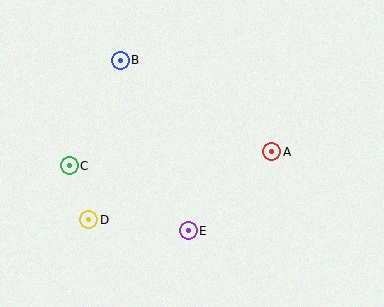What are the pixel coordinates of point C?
Point C is at (69, 166).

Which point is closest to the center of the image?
Point E at (188, 231) is closest to the center.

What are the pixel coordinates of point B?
Point B is at (120, 60).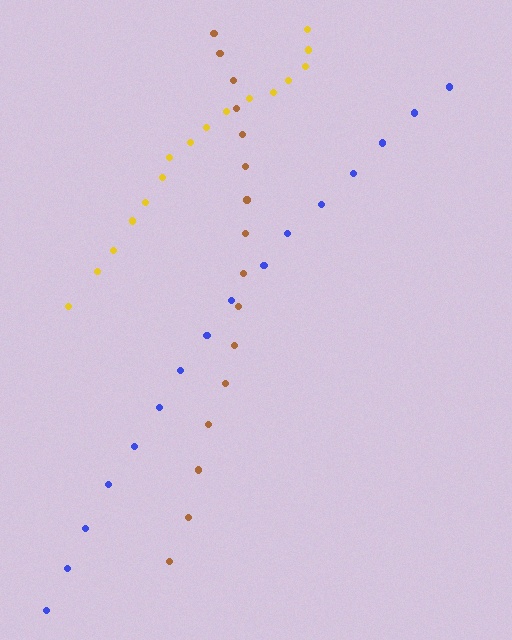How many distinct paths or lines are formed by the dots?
There are 3 distinct paths.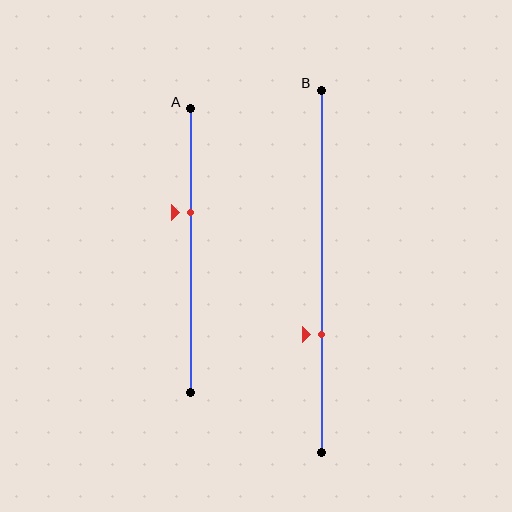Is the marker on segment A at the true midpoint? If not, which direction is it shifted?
No, the marker on segment A is shifted upward by about 13% of the segment length.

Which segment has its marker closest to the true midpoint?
Segment A has its marker closest to the true midpoint.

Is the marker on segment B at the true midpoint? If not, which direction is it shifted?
No, the marker on segment B is shifted downward by about 18% of the segment length.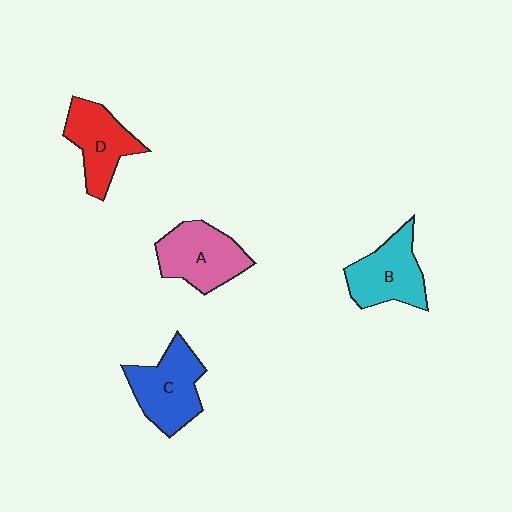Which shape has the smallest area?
Shape D (red).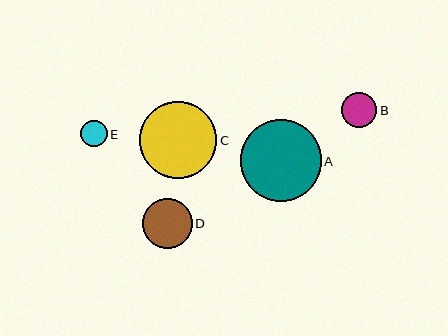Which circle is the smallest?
Circle E is the smallest with a size of approximately 26 pixels.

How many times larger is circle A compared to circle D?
Circle A is approximately 1.6 times the size of circle D.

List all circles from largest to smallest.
From largest to smallest: A, C, D, B, E.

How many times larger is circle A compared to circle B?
Circle A is approximately 2.3 times the size of circle B.